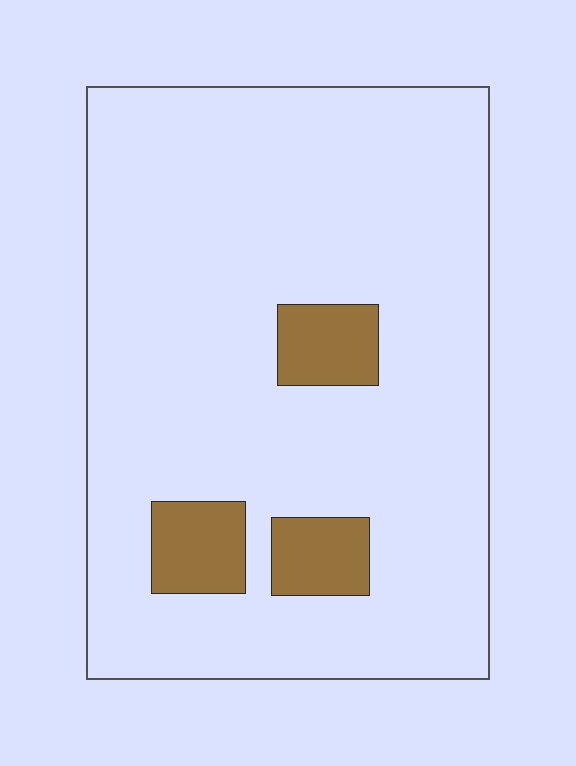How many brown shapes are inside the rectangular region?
3.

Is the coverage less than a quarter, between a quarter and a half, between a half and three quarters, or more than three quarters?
Less than a quarter.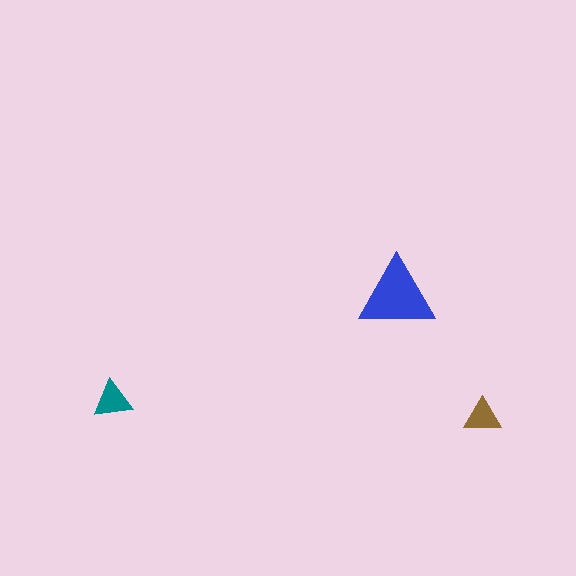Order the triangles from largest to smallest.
the blue one, the teal one, the brown one.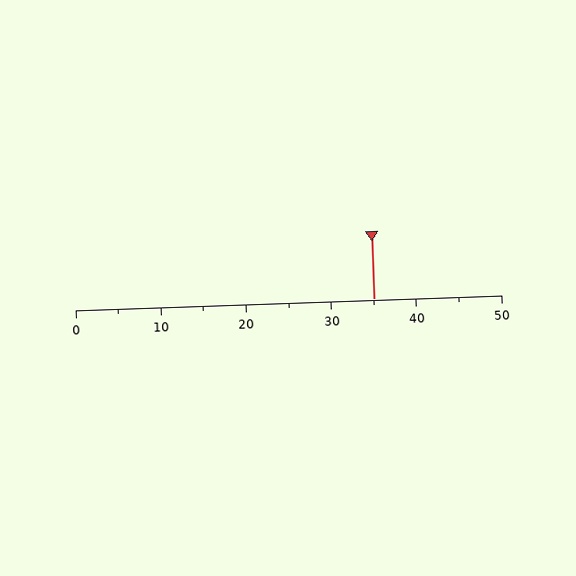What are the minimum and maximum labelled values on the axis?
The axis runs from 0 to 50.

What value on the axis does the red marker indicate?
The marker indicates approximately 35.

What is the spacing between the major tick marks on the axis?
The major ticks are spaced 10 apart.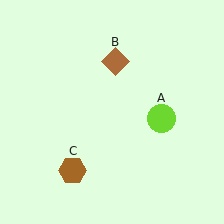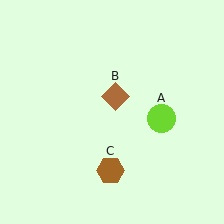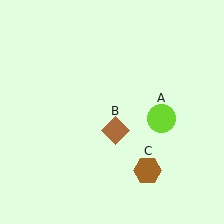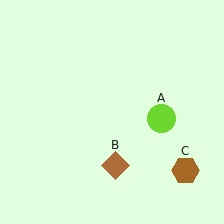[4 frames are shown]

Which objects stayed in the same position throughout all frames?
Lime circle (object A) remained stationary.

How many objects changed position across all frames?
2 objects changed position: brown diamond (object B), brown hexagon (object C).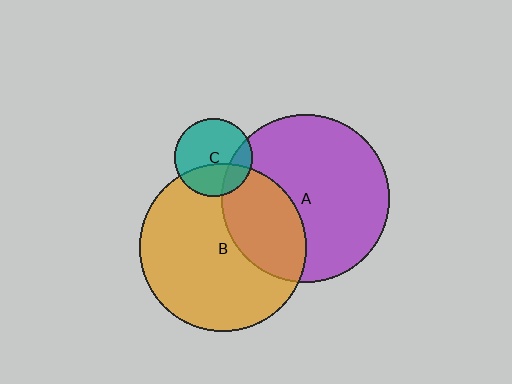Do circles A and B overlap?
Yes.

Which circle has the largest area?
Circle A (purple).